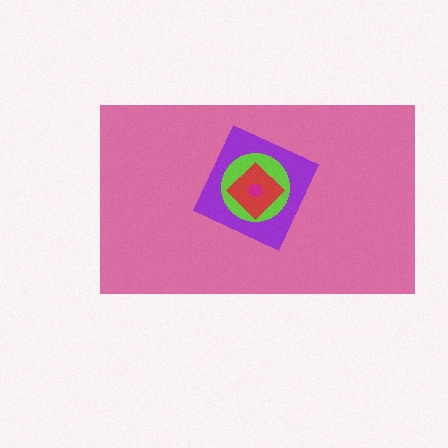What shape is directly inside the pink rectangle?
The purple square.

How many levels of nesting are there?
5.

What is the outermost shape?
The pink rectangle.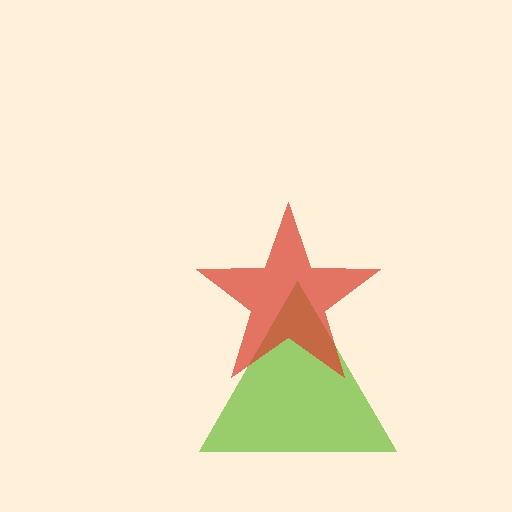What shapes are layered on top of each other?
The layered shapes are: a lime triangle, a red star.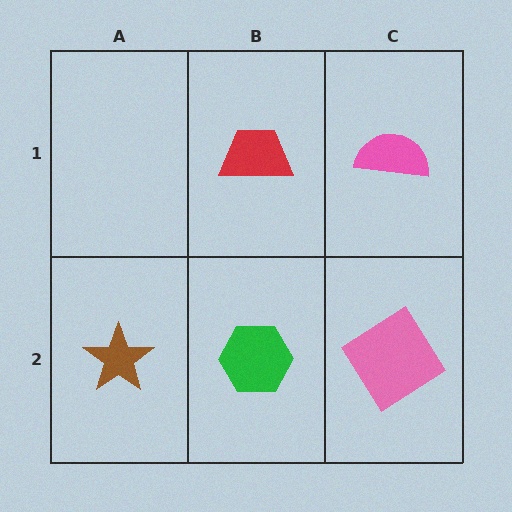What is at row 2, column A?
A brown star.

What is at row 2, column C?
A pink diamond.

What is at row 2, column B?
A green hexagon.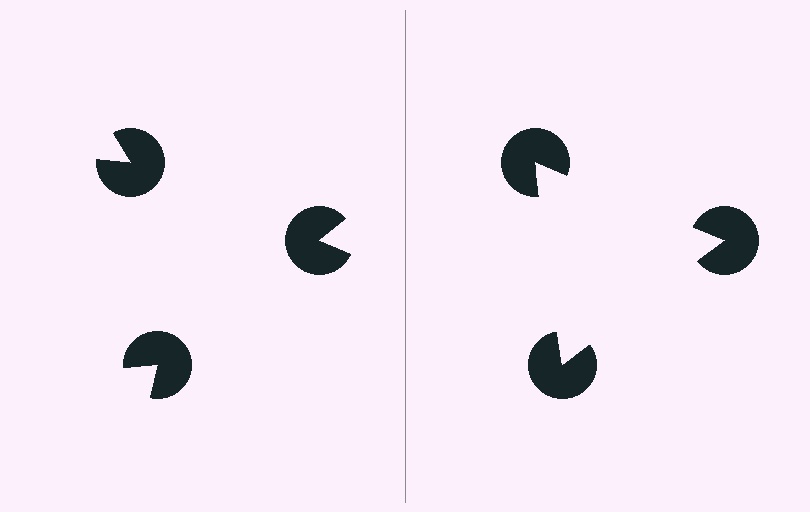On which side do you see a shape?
An illusory triangle appears on the right side. On the left side the wedge cuts are rotated, so no coherent shape forms.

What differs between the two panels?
The pac-man discs are positioned identically on both sides; only the wedge orientations differ. On the right they align to a triangle; on the left they are misaligned.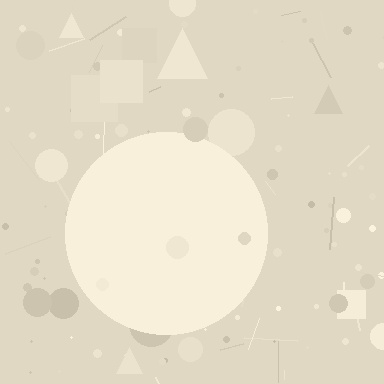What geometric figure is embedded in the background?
A circle is embedded in the background.